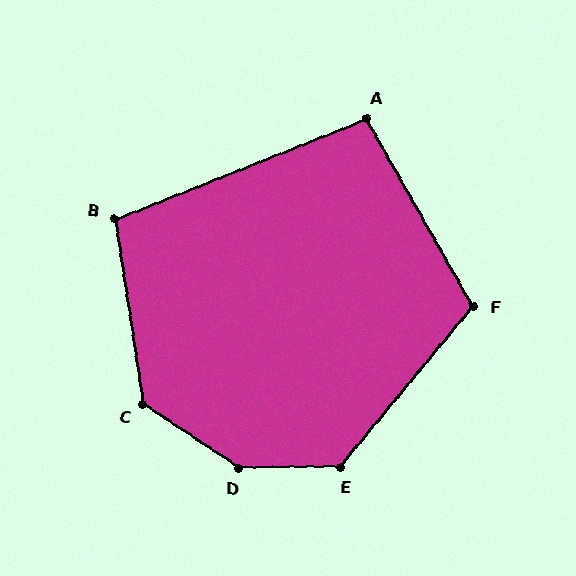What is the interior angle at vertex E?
Approximately 130 degrees (obtuse).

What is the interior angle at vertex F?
Approximately 111 degrees (obtuse).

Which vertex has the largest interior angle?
D, at approximately 146 degrees.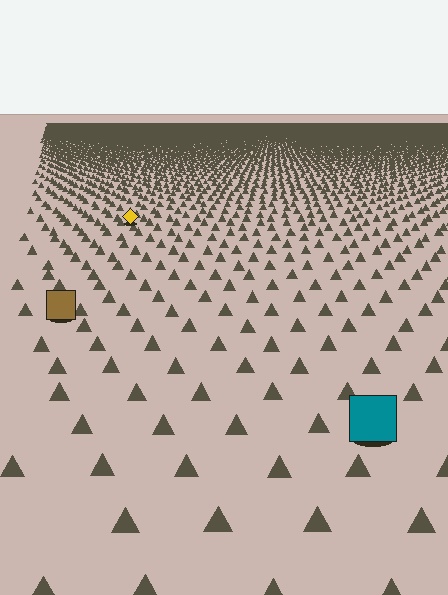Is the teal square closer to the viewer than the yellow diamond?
Yes. The teal square is closer — you can tell from the texture gradient: the ground texture is coarser near it.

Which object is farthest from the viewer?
The yellow diamond is farthest from the viewer. It appears smaller and the ground texture around it is denser.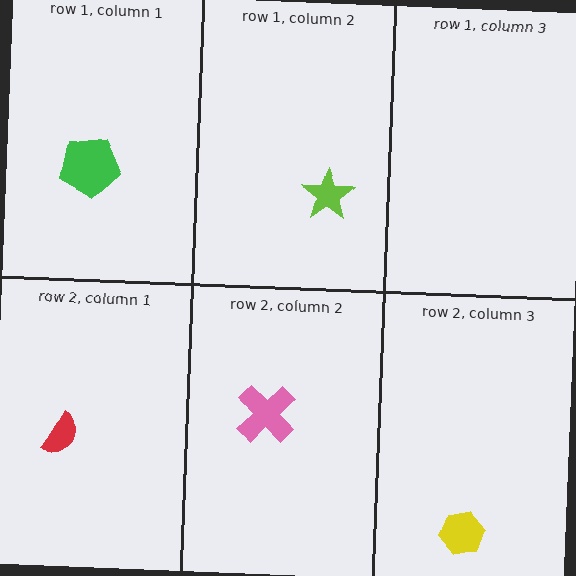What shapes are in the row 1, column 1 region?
The green pentagon.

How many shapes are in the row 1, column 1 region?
1.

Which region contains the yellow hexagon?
The row 2, column 3 region.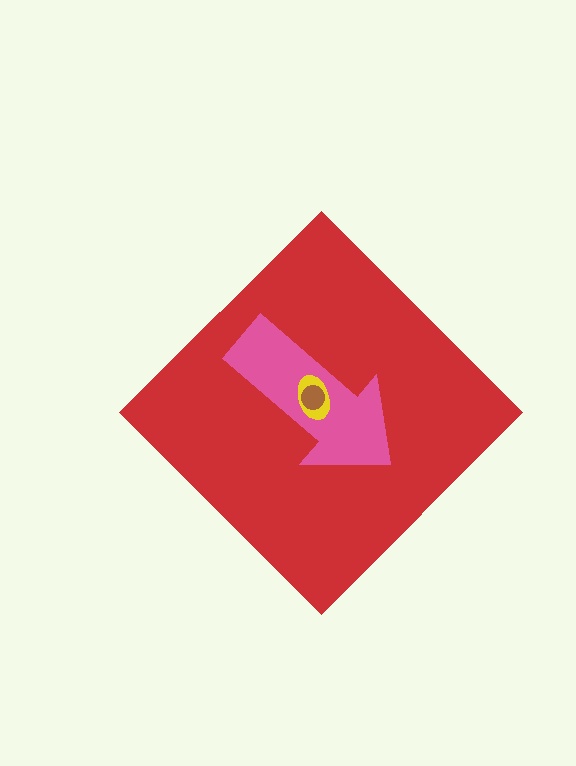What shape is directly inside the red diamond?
The pink arrow.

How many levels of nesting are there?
4.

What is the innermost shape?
The brown circle.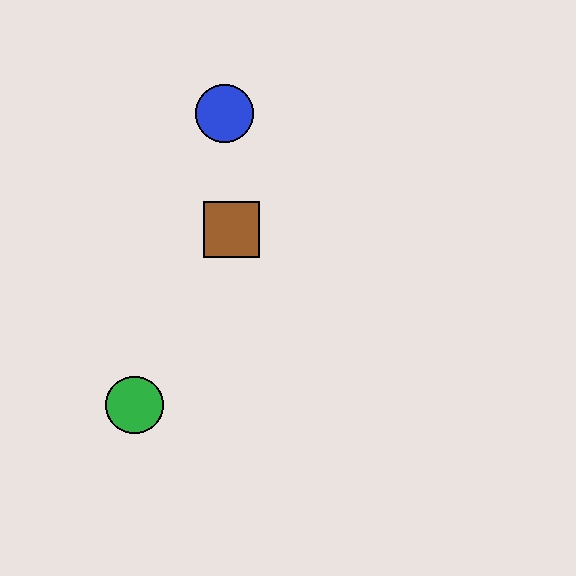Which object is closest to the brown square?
The blue circle is closest to the brown square.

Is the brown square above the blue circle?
No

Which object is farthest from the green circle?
The blue circle is farthest from the green circle.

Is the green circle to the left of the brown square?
Yes